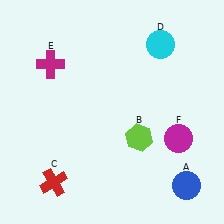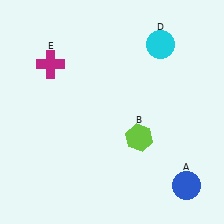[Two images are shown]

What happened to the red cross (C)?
The red cross (C) was removed in Image 2. It was in the bottom-left area of Image 1.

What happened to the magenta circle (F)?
The magenta circle (F) was removed in Image 2. It was in the bottom-right area of Image 1.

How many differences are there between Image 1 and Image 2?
There are 2 differences between the two images.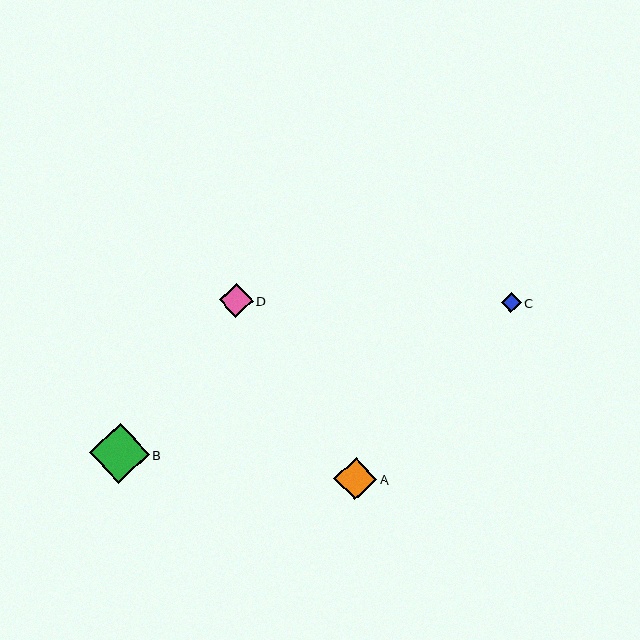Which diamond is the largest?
Diamond B is the largest with a size of approximately 60 pixels.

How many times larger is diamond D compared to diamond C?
Diamond D is approximately 1.7 times the size of diamond C.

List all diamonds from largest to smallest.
From largest to smallest: B, A, D, C.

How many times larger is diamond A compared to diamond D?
Diamond A is approximately 1.3 times the size of diamond D.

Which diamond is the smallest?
Diamond C is the smallest with a size of approximately 20 pixels.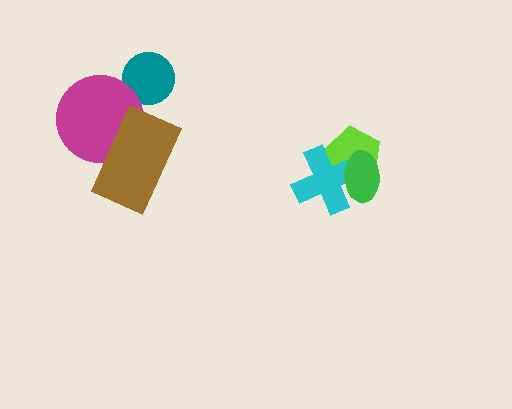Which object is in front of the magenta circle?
The brown rectangle is in front of the magenta circle.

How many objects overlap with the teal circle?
0 objects overlap with the teal circle.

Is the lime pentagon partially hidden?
Yes, it is partially covered by another shape.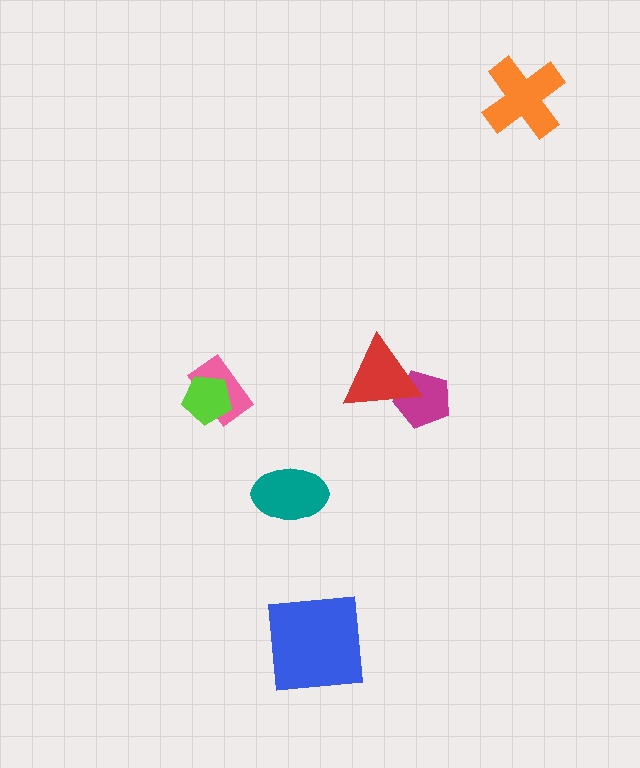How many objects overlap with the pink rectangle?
1 object overlaps with the pink rectangle.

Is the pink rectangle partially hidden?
Yes, it is partially covered by another shape.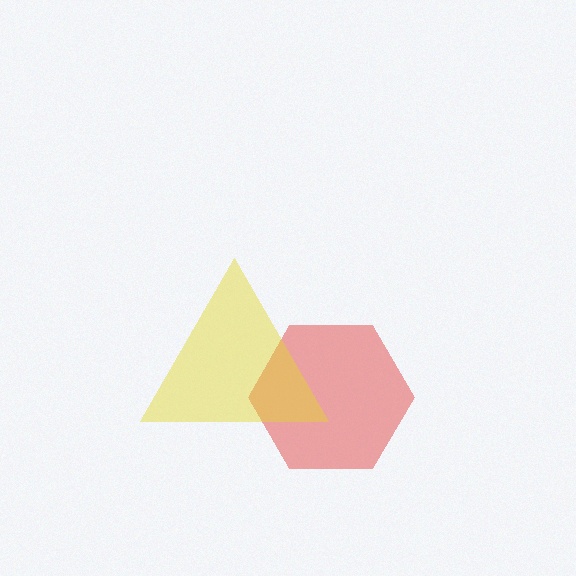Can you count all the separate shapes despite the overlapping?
Yes, there are 2 separate shapes.